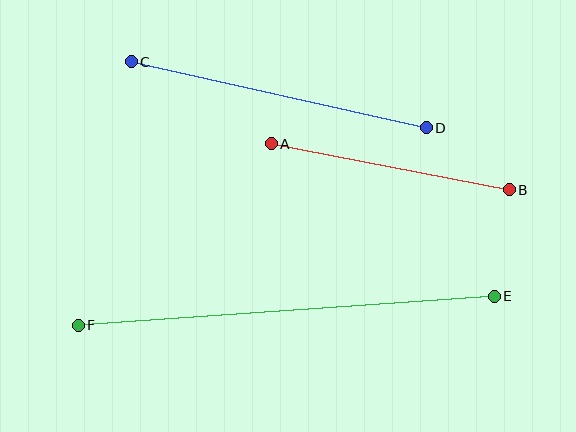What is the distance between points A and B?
The distance is approximately 242 pixels.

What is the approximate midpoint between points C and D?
The midpoint is at approximately (279, 95) pixels.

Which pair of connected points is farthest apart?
Points E and F are farthest apart.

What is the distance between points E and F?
The distance is approximately 417 pixels.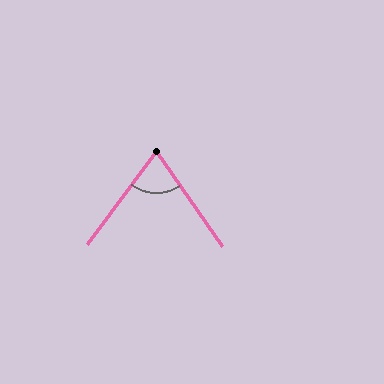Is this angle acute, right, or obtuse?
It is acute.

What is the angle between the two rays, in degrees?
Approximately 72 degrees.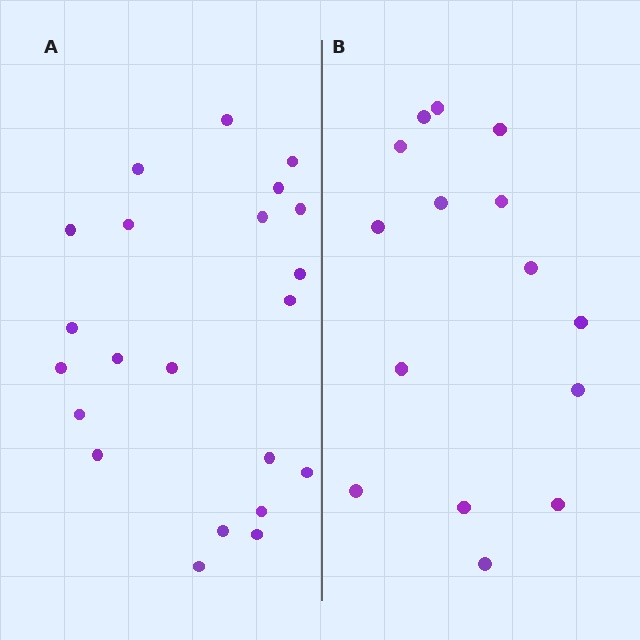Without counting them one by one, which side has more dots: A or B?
Region A (the left region) has more dots.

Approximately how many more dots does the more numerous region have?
Region A has roughly 8 or so more dots than region B.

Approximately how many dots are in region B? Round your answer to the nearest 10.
About 20 dots. (The exact count is 15, which rounds to 20.)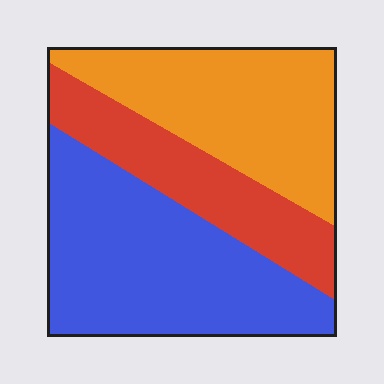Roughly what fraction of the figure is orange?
Orange takes up about one third (1/3) of the figure.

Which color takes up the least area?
Red, at roughly 25%.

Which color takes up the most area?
Blue, at roughly 45%.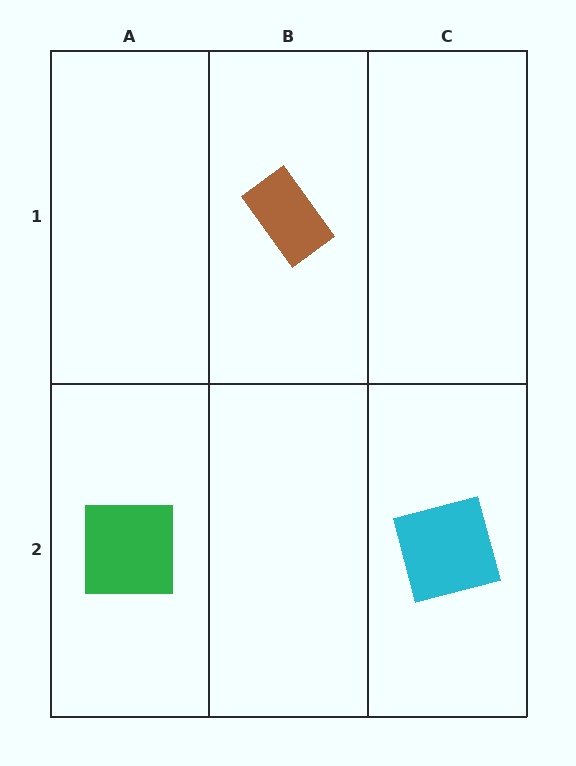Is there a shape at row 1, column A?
No, that cell is empty.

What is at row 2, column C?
A cyan square.